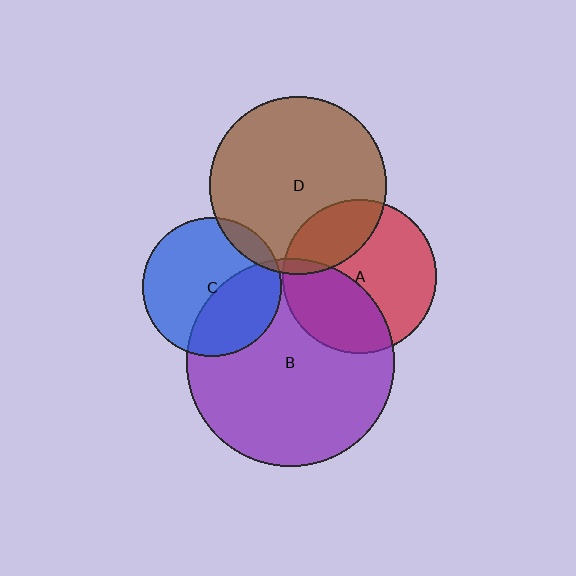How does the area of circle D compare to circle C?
Approximately 1.6 times.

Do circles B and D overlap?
Yes.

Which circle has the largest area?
Circle B (purple).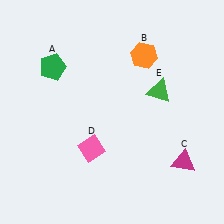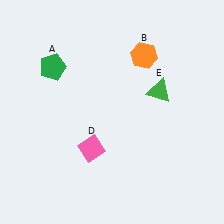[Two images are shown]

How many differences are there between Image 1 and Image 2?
There is 1 difference between the two images.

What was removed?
The magenta triangle (C) was removed in Image 2.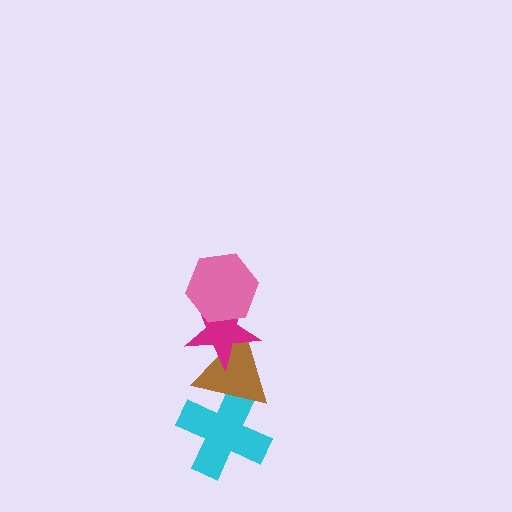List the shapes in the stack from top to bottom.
From top to bottom: the pink hexagon, the magenta star, the brown triangle, the cyan cross.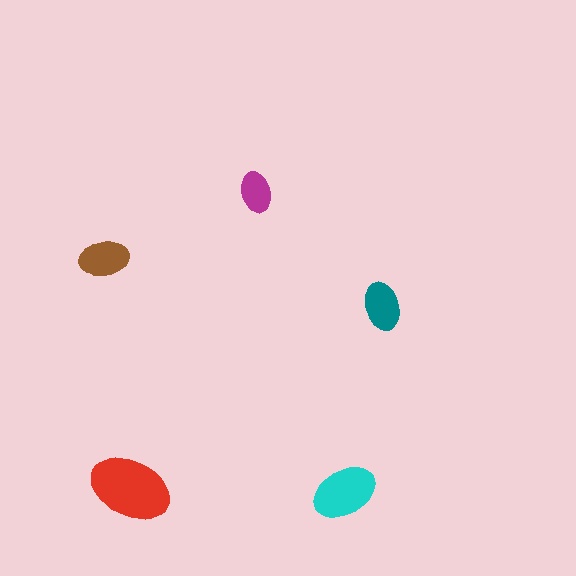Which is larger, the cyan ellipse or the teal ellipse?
The cyan one.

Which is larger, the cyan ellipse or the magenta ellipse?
The cyan one.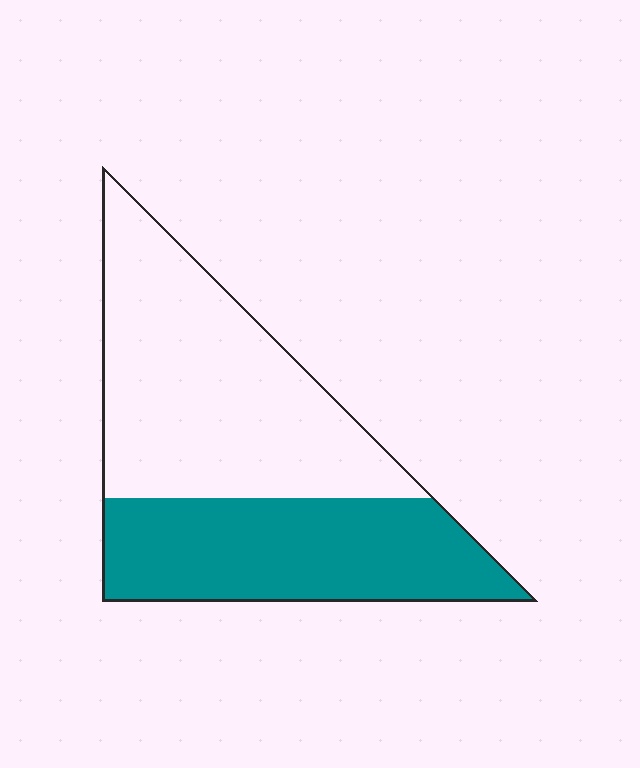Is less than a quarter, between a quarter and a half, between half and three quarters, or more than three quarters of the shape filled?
Between a quarter and a half.